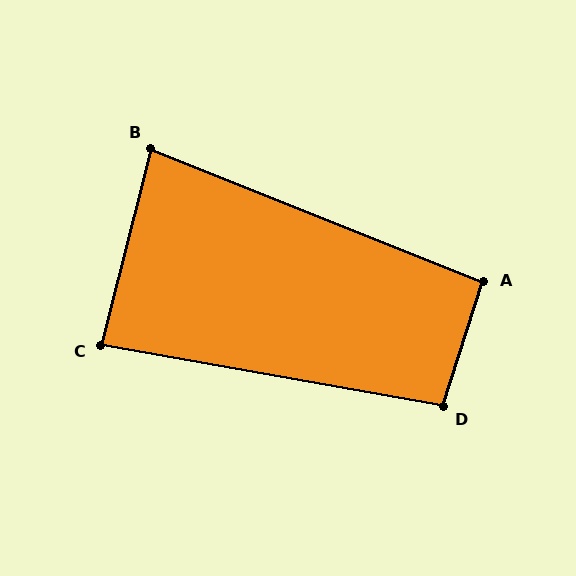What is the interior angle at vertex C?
Approximately 86 degrees (approximately right).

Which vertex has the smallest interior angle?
B, at approximately 82 degrees.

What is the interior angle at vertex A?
Approximately 94 degrees (approximately right).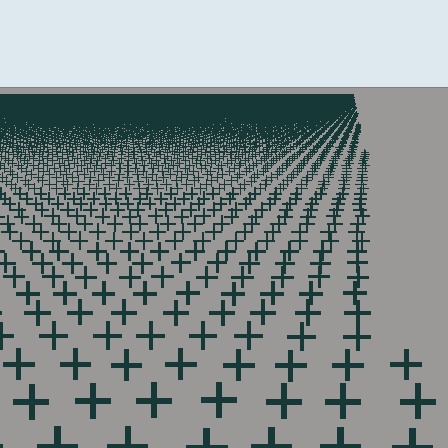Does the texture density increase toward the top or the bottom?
Density increases toward the top.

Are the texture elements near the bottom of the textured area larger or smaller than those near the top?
Larger. Near the bottom, elements are closer to the viewer and appear at a bigger on-screen size.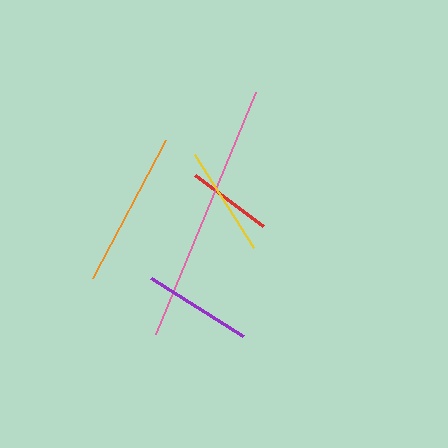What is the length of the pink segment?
The pink segment is approximately 262 pixels long.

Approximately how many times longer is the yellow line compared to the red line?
The yellow line is approximately 1.3 times the length of the red line.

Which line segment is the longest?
The pink line is the longest at approximately 262 pixels.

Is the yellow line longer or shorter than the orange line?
The orange line is longer than the yellow line.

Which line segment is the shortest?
The red line is the shortest at approximately 85 pixels.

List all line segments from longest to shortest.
From longest to shortest: pink, orange, yellow, purple, red.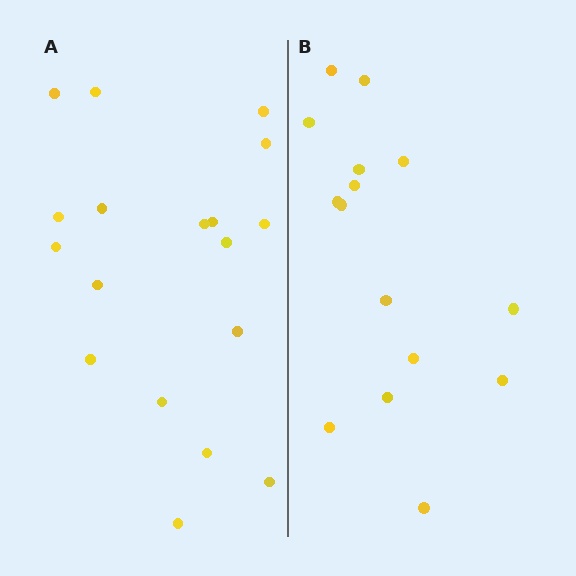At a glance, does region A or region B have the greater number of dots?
Region A (the left region) has more dots.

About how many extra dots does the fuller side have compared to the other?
Region A has just a few more — roughly 2 or 3 more dots than region B.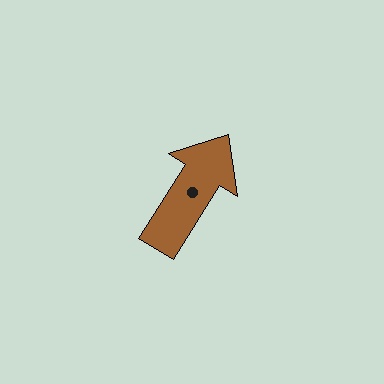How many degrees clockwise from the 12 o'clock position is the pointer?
Approximately 32 degrees.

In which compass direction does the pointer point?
Northeast.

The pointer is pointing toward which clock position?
Roughly 1 o'clock.